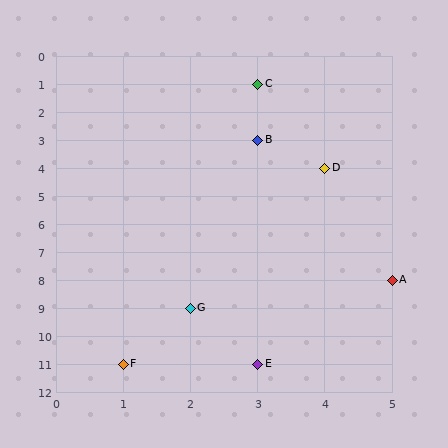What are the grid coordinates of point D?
Point D is at grid coordinates (4, 4).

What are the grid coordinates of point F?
Point F is at grid coordinates (1, 11).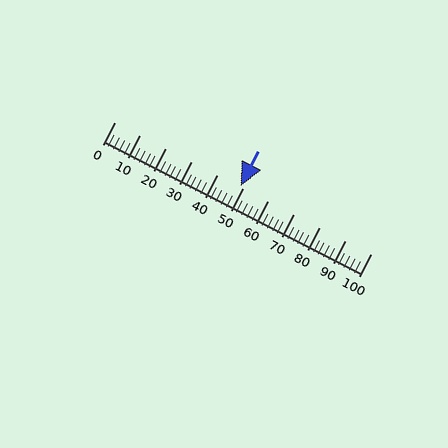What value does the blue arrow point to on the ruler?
The blue arrow points to approximately 49.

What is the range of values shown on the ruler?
The ruler shows values from 0 to 100.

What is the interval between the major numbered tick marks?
The major tick marks are spaced 10 units apart.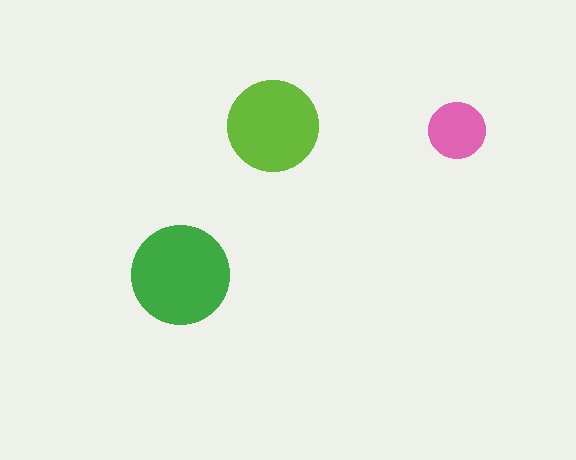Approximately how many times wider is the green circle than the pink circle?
About 1.5 times wider.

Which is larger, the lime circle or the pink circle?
The lime one.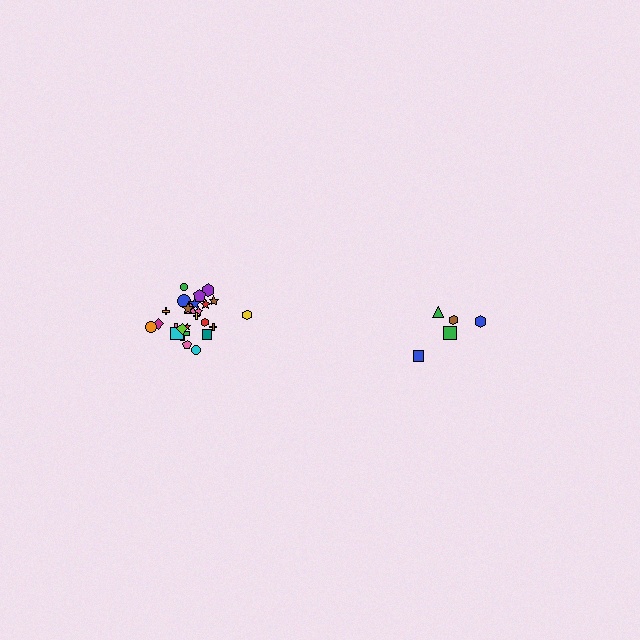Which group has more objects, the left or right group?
The left group.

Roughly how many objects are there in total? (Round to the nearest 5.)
Roughly 30 objects in total.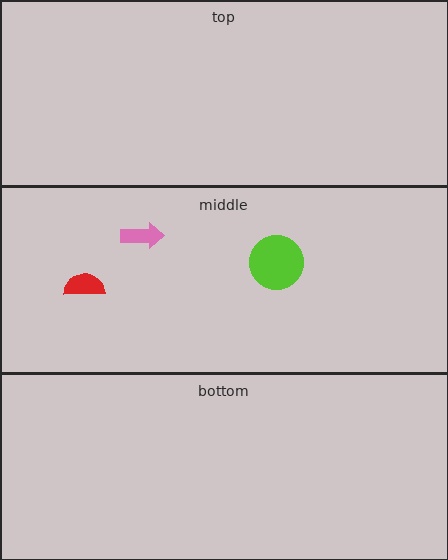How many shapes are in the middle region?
3.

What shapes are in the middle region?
The lime circle, the red semicircle, the pink arrow.